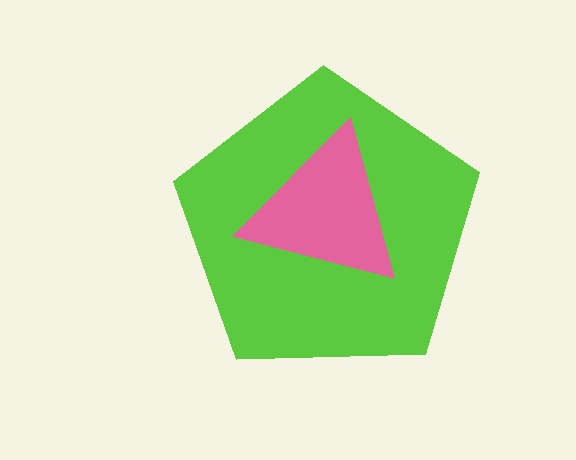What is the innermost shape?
The pink triangle.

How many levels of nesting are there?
2.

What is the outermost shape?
The lime pentagon.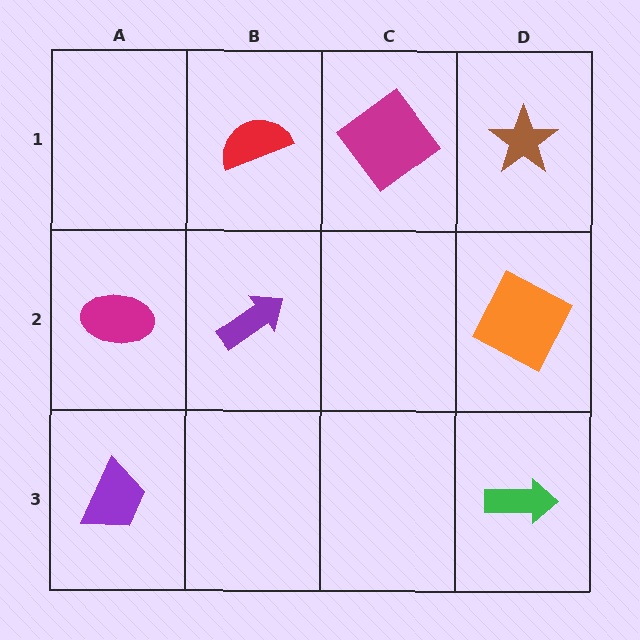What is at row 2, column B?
A purple arrow.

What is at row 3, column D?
A green arrow.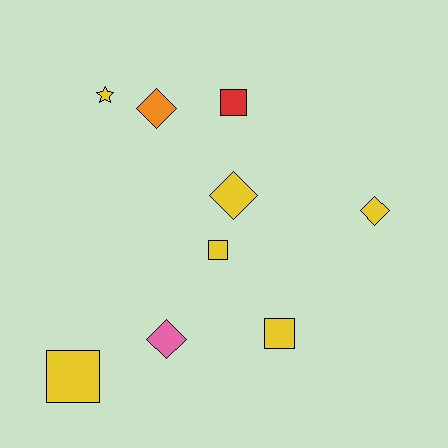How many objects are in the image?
There are 9 objects.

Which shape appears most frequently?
Square, with 4 objects.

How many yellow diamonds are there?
There are 2 yellow diamonds.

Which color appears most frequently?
Yellow, with 6 objects.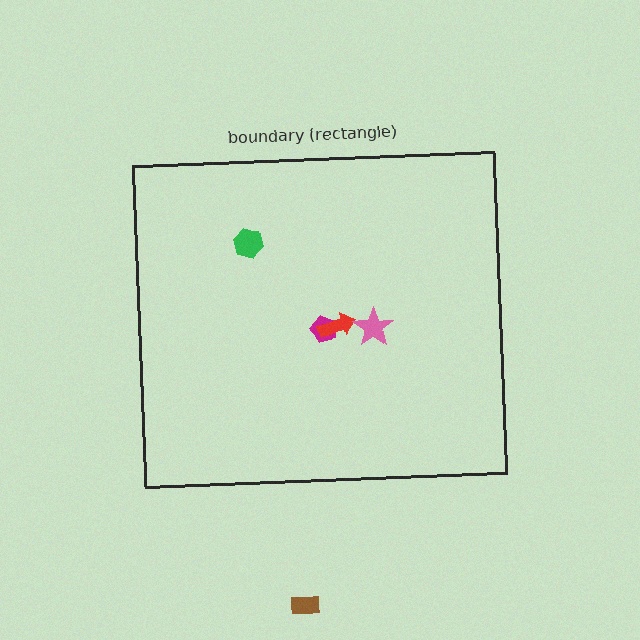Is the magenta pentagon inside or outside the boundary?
Inside.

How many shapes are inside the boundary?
4 inside, 1 outside.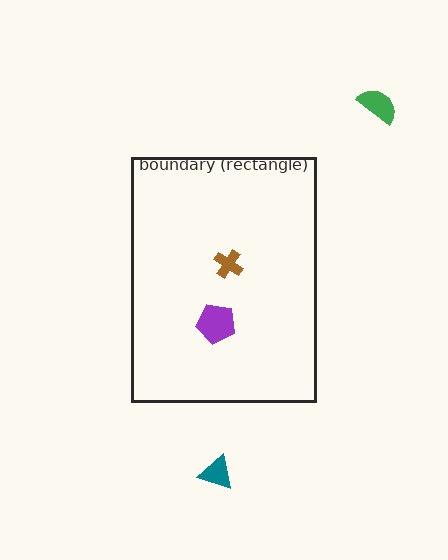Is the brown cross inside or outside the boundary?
Inside.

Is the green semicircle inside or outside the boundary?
Outside.